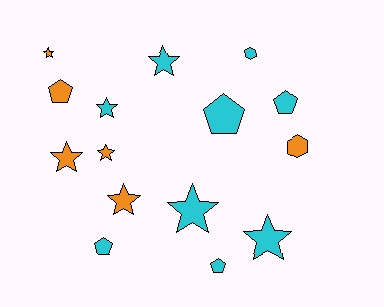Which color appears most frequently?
Cyan, with 9 objects.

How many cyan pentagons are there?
There are 4 cyan pentagons.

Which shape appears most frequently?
Star, with 8 objects.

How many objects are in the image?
There are 15 objects.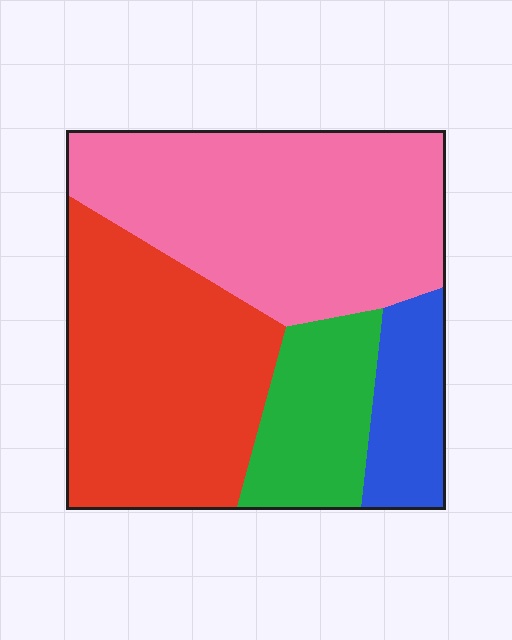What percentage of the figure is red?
Red covers about 35% of the figure.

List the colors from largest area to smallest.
From largest to smallest: pink, red, green, blue.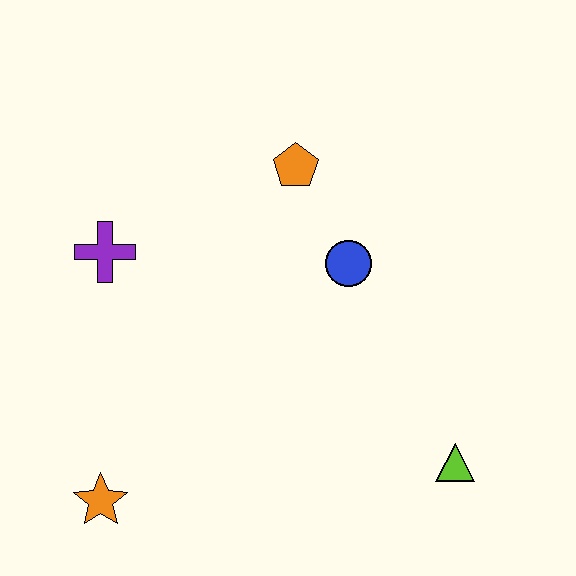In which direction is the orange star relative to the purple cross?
The orange star is below the purple cross.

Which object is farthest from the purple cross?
The lime triangle is farthest from the purple cross.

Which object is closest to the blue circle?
The orange pentagon is closest to the blue circle.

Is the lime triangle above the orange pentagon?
No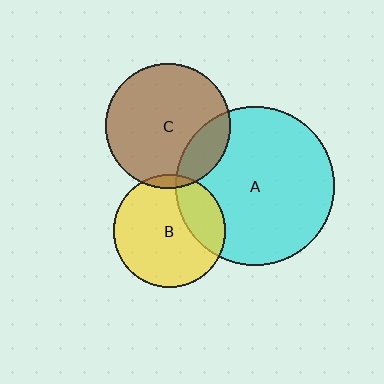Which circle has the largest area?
Circle A (cyan).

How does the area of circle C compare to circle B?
Approximately 1.2 times.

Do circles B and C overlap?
Yes.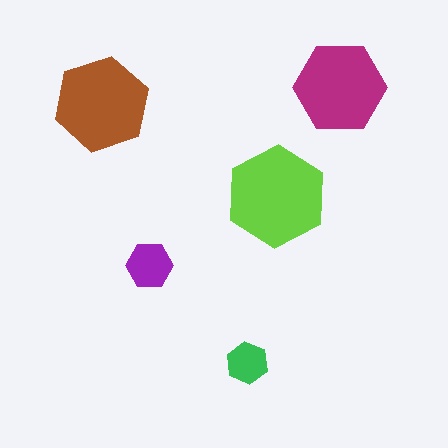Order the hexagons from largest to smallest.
the lime one, the brown one, the magenta one, the purple one, the green one.